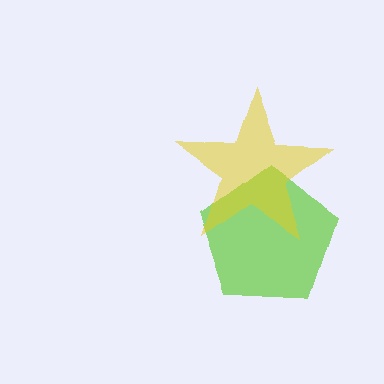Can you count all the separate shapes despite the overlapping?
Yes, there are 2 separate shapes.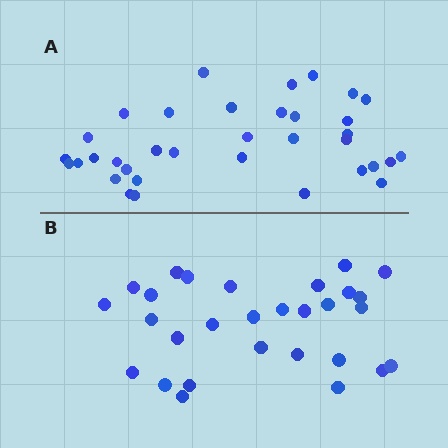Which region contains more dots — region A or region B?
Region A (the top region) has more dots.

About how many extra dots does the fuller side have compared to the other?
Region A has about 6 more dots than region B.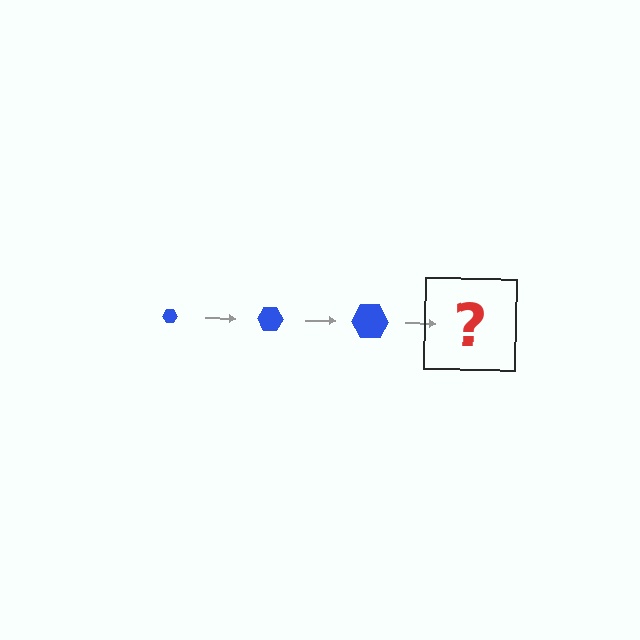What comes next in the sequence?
The next element should be a blue hexagon, larger than the previous one.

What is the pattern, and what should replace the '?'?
The pattern is that the hexagon gets progressively larger each step. The '?' should be a blue hexagon, larger than the previous one.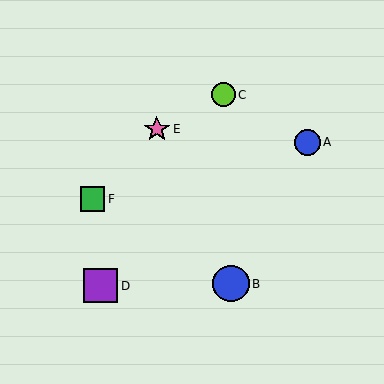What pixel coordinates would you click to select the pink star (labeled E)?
Click at (157, 129) to select the pink star E.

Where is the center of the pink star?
The center of the pink star is at (157, 129).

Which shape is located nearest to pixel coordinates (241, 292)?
The blue circle (labeled B) at (231, 284) is nearest to that location.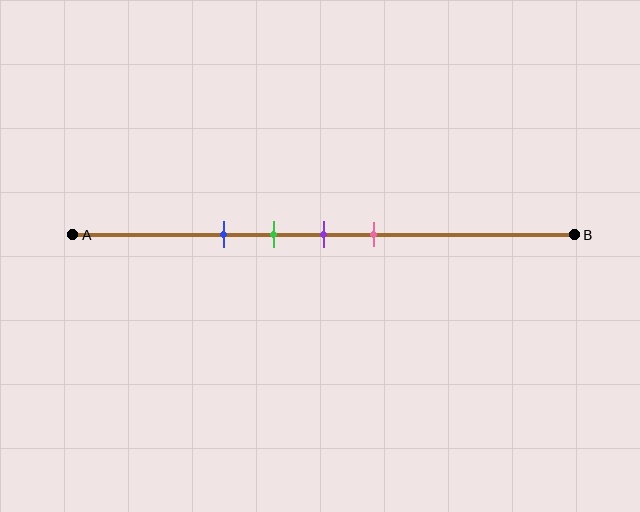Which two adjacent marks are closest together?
The green and purple marks are the closest adjacent pair.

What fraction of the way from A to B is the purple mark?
The purple mark is approximately 50% (0.5) of the way from A to B.